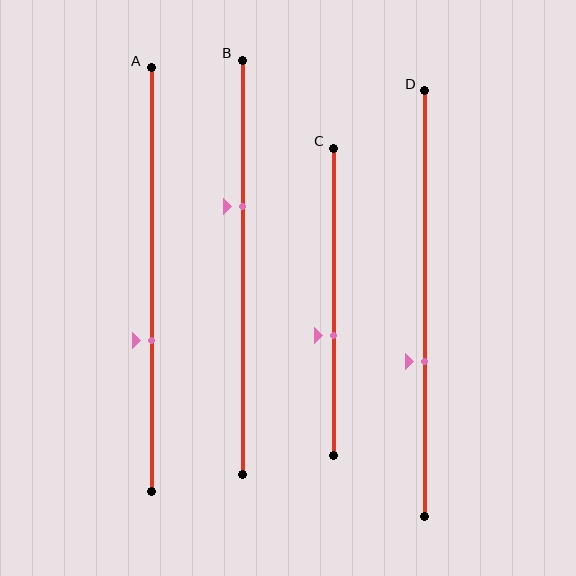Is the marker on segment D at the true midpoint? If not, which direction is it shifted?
No, the marker on segment D is shifted downward by about 14% of the segment length.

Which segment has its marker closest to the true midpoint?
Segment C has its marker closest to the true midpoint.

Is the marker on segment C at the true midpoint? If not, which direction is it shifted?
No, the marker on segment C is shifted downward by about 11% of the segment length.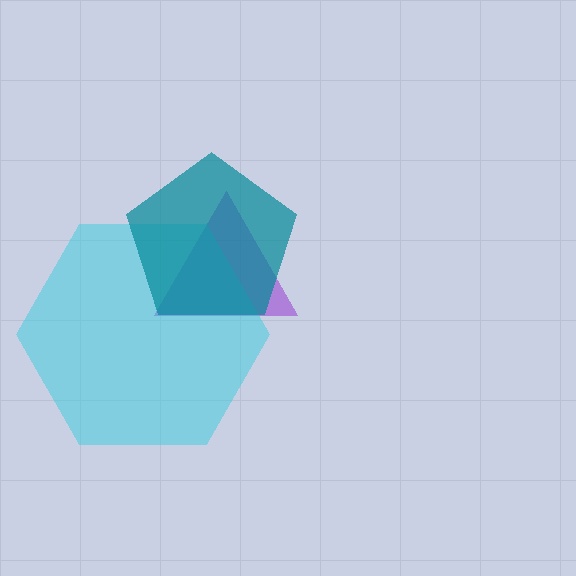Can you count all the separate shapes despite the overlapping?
Yes, there are 3 separate shapes.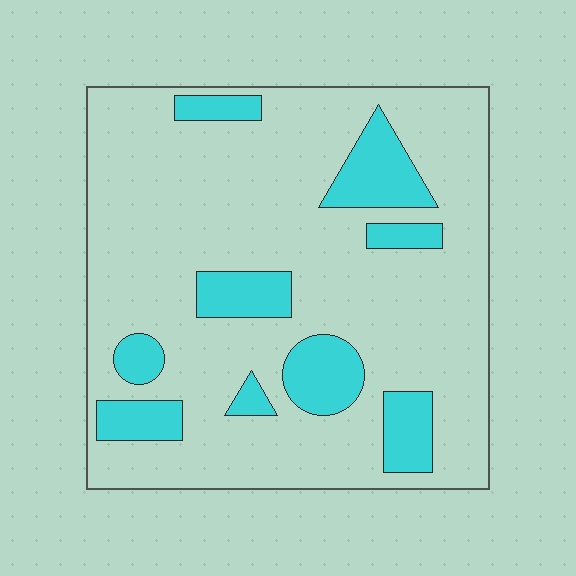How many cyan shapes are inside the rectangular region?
9.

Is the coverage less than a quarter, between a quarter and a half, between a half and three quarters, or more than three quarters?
Less than a quarter.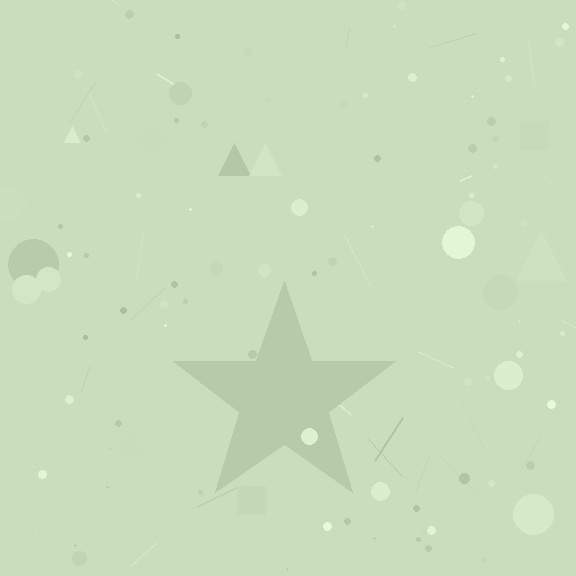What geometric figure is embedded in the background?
A star is embedded in the background.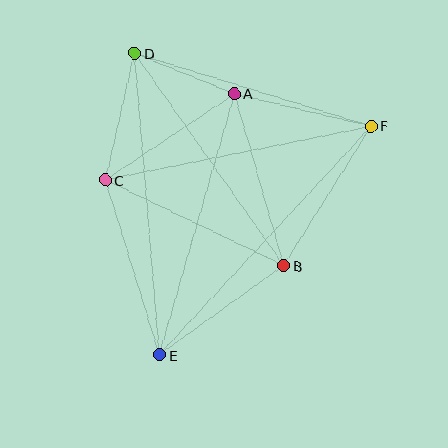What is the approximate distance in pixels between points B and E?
The distance between B and E is approximately 153 pixels.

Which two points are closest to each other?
Points A and D are closest to each other.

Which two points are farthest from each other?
Points E and F are farthest from each other.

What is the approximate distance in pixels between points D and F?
The distance between D and F is approximately 247 pixels.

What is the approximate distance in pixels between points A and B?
The distance between A and B is approximately 179 pixels.